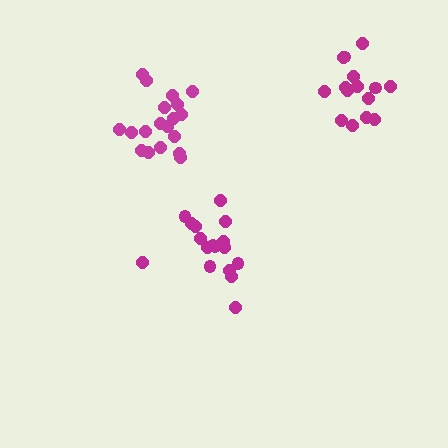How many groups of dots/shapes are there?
There are 3 groups.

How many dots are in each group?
Group 1: 15 dots, Group 2: 17 dots, Group 3: 19 dots (51 total).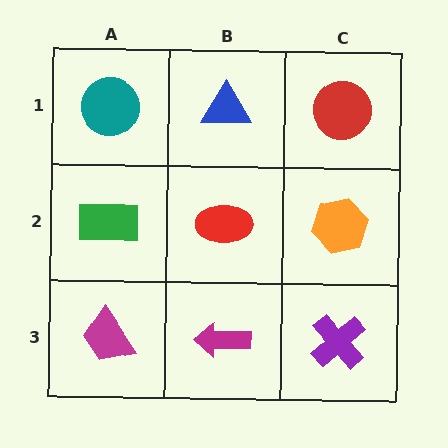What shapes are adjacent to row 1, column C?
An orange hexagon (row 2, column C), a blue triangle (row 1, column B).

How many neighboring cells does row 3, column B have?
3.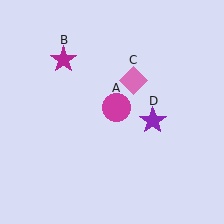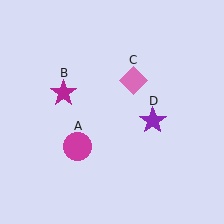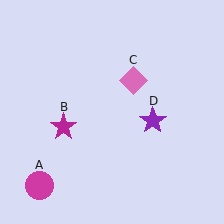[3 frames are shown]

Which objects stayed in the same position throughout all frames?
Pink diamond (object C) and purple star (object D) remained stationary.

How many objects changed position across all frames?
2 objects changed position: magenta circle (object A), magenta star (object B).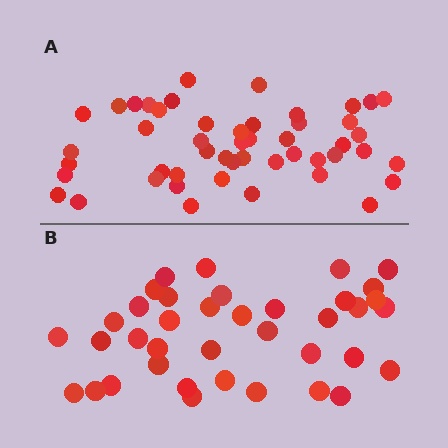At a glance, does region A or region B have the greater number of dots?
Region A (the top region) has more dots.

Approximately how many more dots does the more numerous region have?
Region A has roughly 12 or so more dots than region B.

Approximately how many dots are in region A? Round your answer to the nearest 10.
About 50 dots. (The exact count is 49, which rounds to 50.)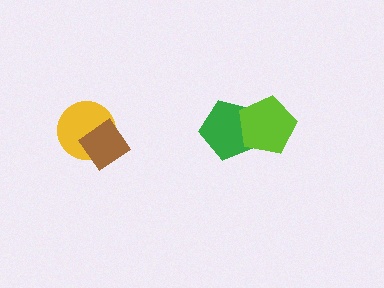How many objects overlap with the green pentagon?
1 object overlaps with the green pentagon.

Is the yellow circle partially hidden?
Yes, it is partially covered by another shape.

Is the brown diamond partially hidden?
No, no other shape covers it.